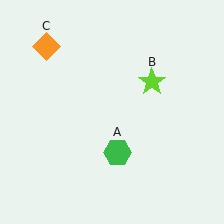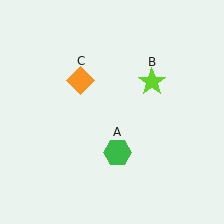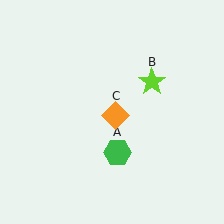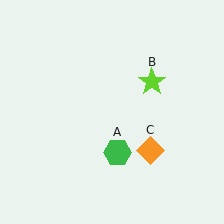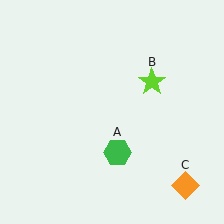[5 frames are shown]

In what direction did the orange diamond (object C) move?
The orange diamond (object C) moved down and to the right.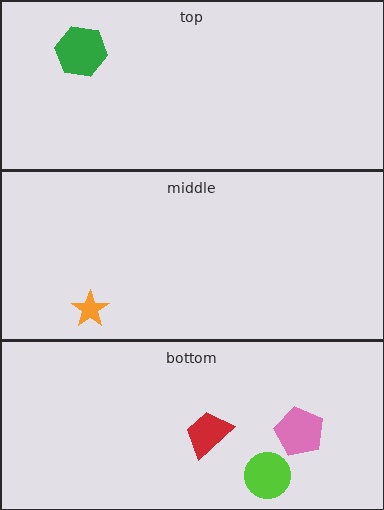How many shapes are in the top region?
1.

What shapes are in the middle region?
The orange star.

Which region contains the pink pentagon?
The bottom region.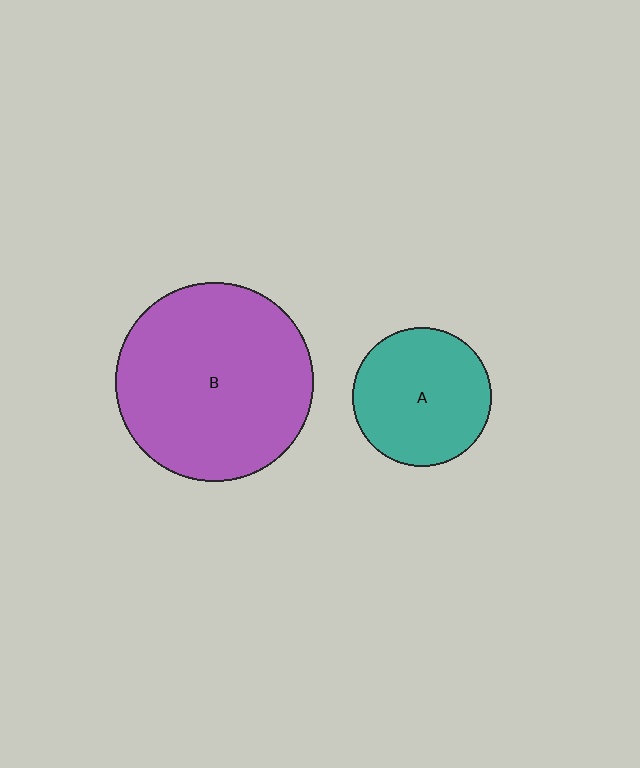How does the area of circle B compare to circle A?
Approximately 2.0 times.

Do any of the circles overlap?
No, none of the circles overlap.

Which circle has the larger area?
Circle B (purple).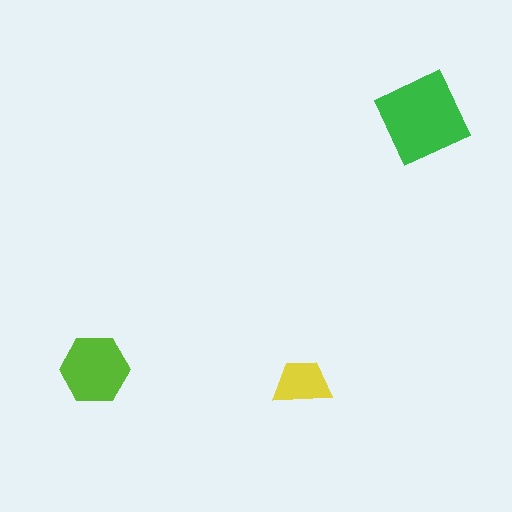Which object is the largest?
The green diamond.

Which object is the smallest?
The yellow trapezoid.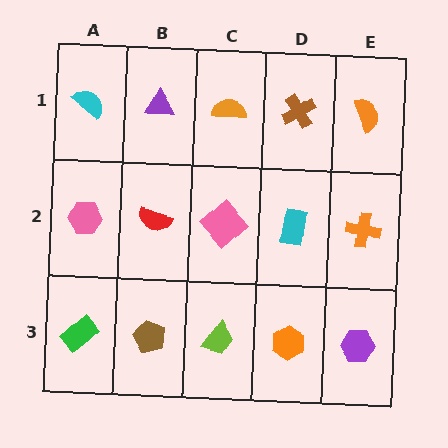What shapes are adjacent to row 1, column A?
A pink hexagon (row 2, column A), a purple triangle (row 1, column B).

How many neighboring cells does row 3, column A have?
2.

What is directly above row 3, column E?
An orange cross.